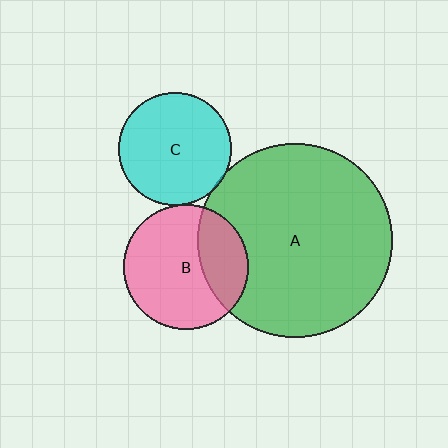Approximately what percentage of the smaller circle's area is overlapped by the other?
Approximately 30%.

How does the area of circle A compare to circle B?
Approximately 2.4 times.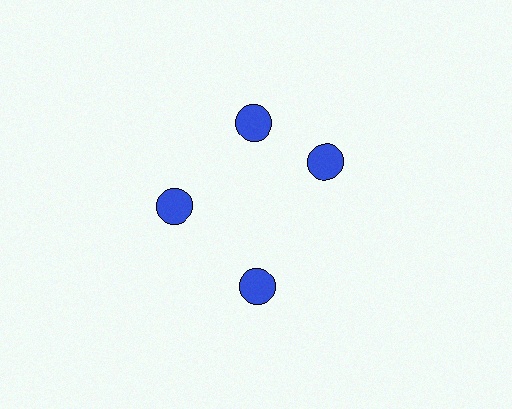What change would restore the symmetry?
The symmetry would be restored by rotating it back into even spacing with its neighbors so that all 4 circles sit at equal angles and equal distance from the center.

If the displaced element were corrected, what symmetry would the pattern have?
It would have 4-fold rotational symmetry — the pattern would map onto itself every 90 degrees.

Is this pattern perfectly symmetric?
No. The 4 blue circles are arranged in a ring, but one element near the 3 o'clock position is rotated out of alignment along the ring, breaking the 4-fold rotational symmetry.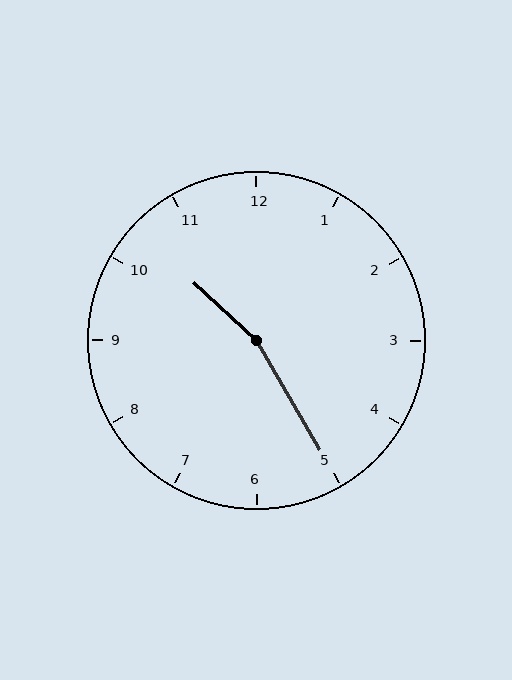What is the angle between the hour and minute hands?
Approximately 162 degrees.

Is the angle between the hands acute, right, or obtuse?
It is obtuse.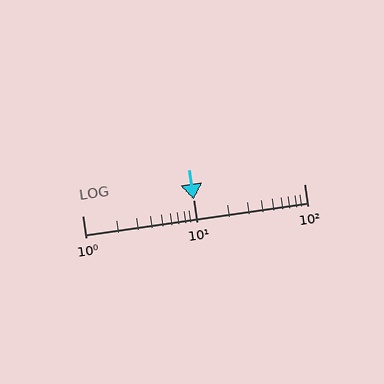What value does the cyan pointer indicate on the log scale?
The pointer indicates approximately 10.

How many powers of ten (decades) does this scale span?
The scale spans 2 decades, from 1 to 100.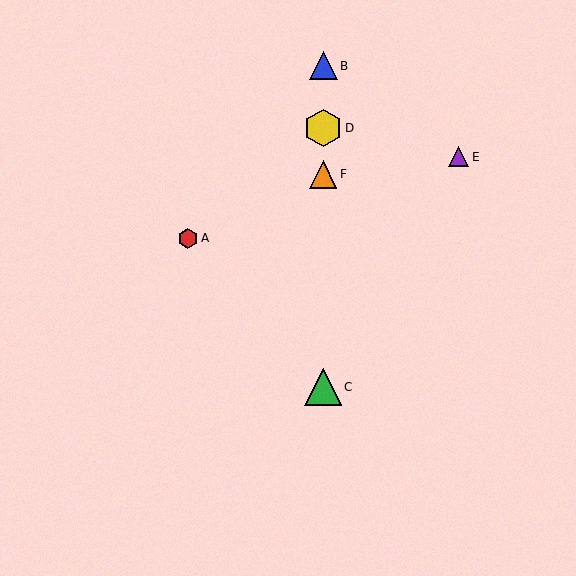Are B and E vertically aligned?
No, B is at x≈323 and E is at x≈459.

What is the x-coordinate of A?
Object A is at x≈188.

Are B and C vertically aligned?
Yes, both are at x≈323.